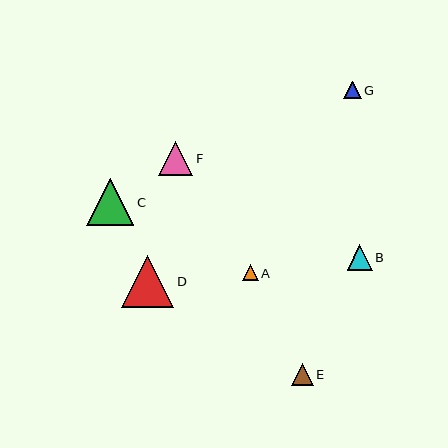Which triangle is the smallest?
Triangle A is the smallest with a size of approximately 16 pixels.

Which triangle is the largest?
Triangle D is the largest with a size of approximately 52 pixels.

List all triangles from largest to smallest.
From largest to smallest: D, C, F, B, E, G, A.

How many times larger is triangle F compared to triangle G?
Triangle F is approximately 2.0 times the size of triangle G.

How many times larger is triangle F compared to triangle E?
Triangle F is approximately 1.6 times the size of triangle E.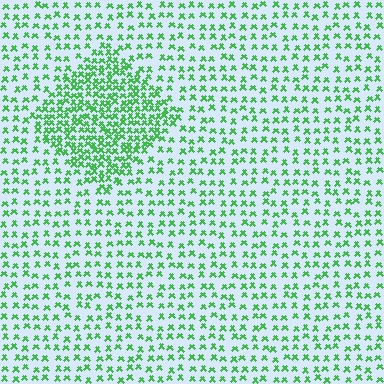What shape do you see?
I see a diamond.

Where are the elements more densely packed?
The elements are more densely packed inside the diamond boundary.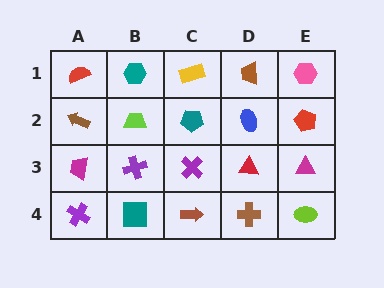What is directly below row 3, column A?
A purple cross.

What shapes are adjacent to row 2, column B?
A teal hexagon (row 1, column B), a purple cross (row 3, column B), a brown arrow (row 2, column A), a teal pentagon (row 2, column C).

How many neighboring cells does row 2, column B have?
4.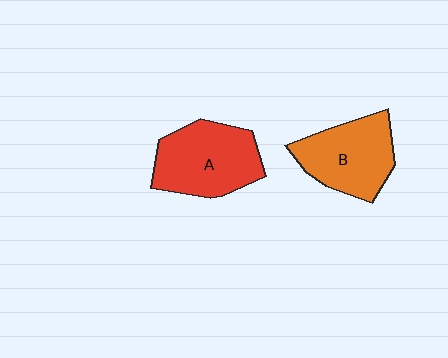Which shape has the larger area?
Shape A (red).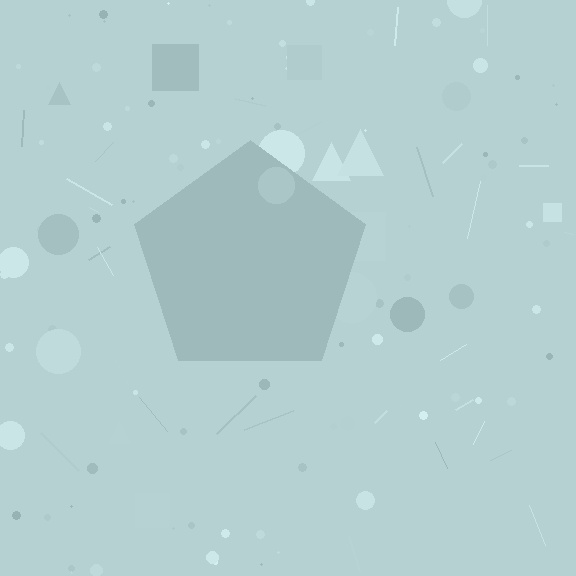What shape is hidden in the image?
A pentagon is hidden in the image.